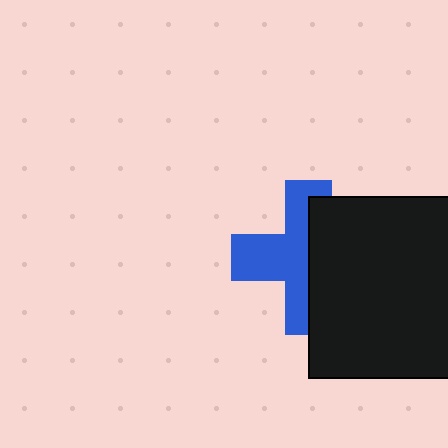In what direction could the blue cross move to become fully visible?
The blue cross could move left. That would shift it out from behind the black square entirely.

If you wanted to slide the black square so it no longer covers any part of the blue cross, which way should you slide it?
Slide it right — that is the most direct way to separate the two shapes.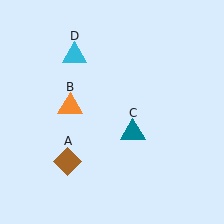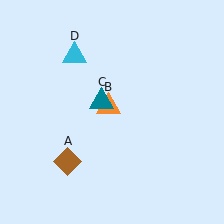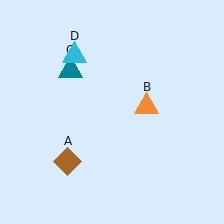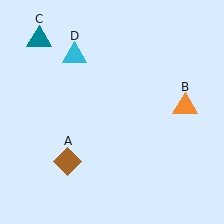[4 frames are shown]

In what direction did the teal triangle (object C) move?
The teal triangle (object C) moved up and to the left.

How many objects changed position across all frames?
2 objects changed position: orange triangle (object B), teal triangle (object C).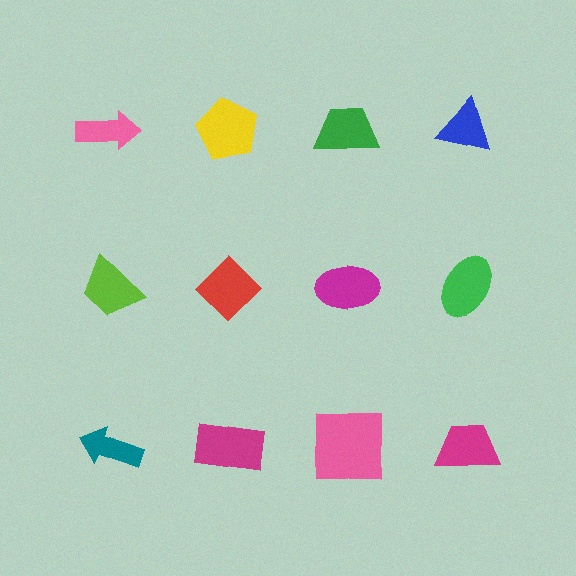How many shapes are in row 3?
4 shapes.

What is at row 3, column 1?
A teal arrow.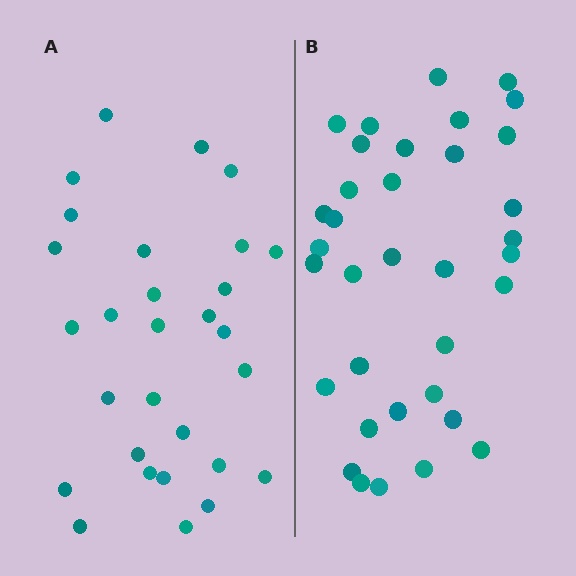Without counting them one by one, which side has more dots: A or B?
Region B (the right region) has more dots.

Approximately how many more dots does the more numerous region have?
Region B has about 6 more dots than region A.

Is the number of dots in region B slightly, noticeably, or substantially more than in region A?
Region B has only slightly more — the two regions are fairly close. The ratio is roughly 1.2 to 1.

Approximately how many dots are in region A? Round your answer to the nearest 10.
About 30 dots. (The exact count is 29, which rounds to 30.)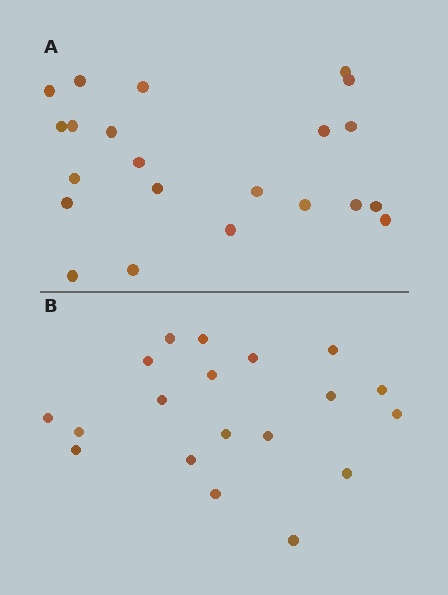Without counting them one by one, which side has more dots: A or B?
Region A (the top region) has more dots.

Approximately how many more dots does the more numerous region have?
Region A has just a few more — roughly 2 or 3 more dots than region B.